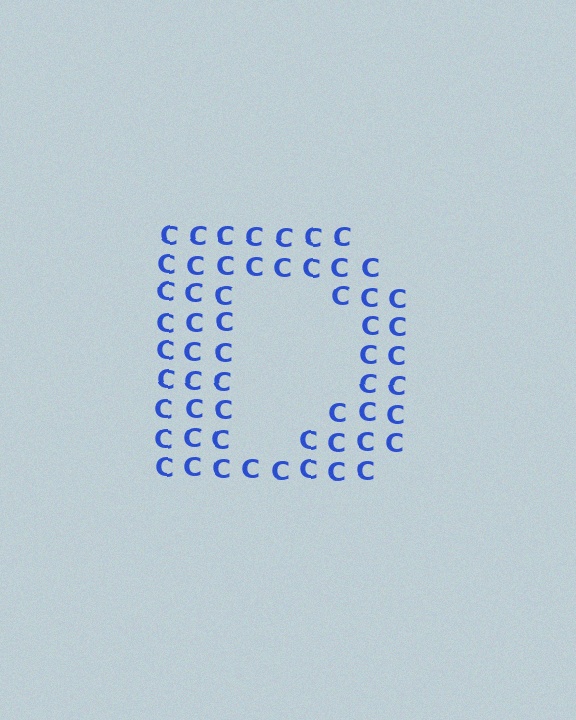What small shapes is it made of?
It is made of small letter C's.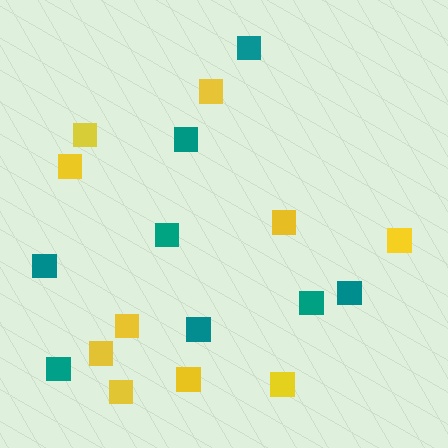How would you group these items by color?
There are 2 groups: one group of yellow squares (10) and one group of teal squares (8).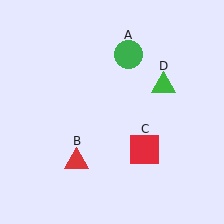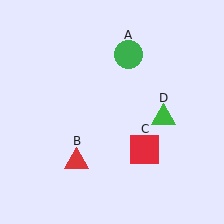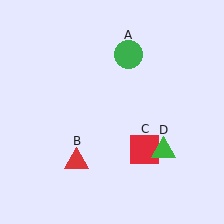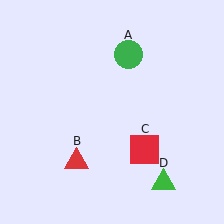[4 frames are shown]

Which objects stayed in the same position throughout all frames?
Green circle (object A) and red triangle (object B) and red square (object C) remained stationary.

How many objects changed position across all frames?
1 object changed position: green triangle (object D).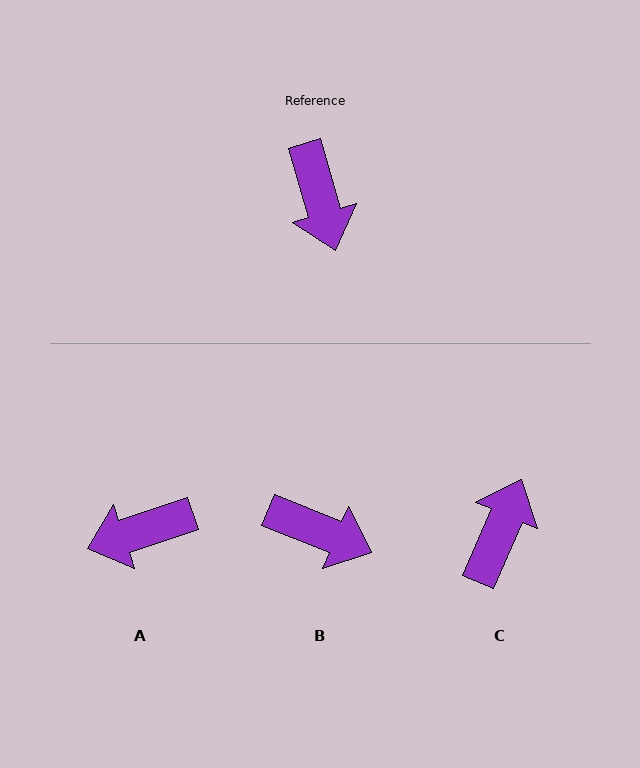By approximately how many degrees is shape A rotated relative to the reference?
Approximately 88 degrees clockwise.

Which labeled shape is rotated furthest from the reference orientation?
C, about 140 degrees away.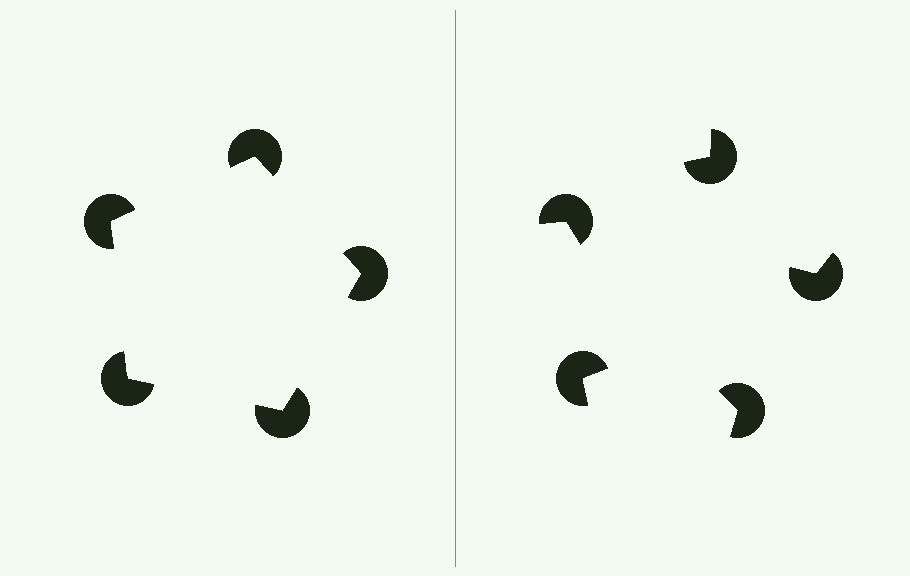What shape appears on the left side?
An illusory pentagon.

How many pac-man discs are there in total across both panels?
10 — 5 on each side.